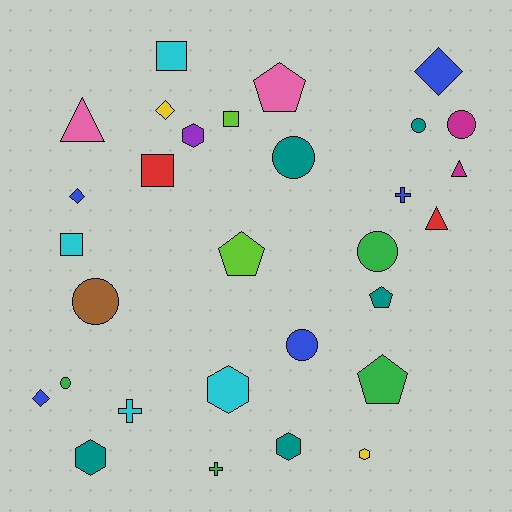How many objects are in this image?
There are 30 objects.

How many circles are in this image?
There are 7 circles.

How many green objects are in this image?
There are 4 green objects.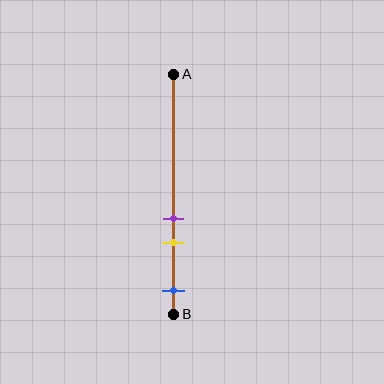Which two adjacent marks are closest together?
The purple and yellow marks are the closest adjacent pair.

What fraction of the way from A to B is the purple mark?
The purple mark is approximately 60% (0.6) of the way from A to B.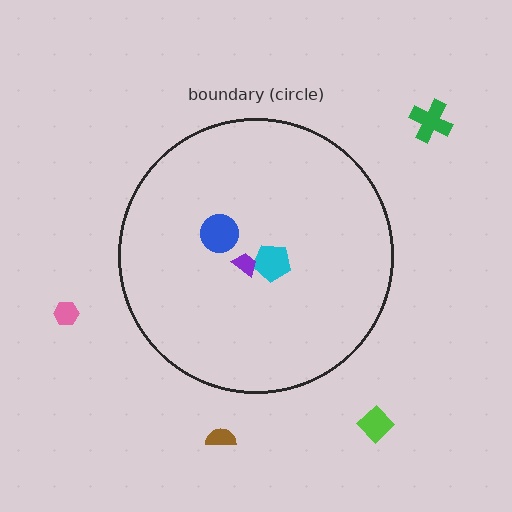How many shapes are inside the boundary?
3 inside, 4 outside.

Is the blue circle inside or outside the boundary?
Inside.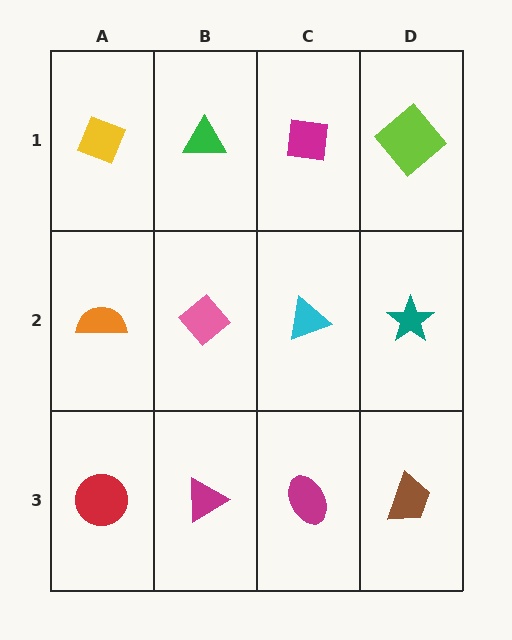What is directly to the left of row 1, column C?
A green triangle.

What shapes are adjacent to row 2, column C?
A magenta square (row 1, column C), a magenta ellipse (row 3, column C), a pink diamond (row 2, column B), a teal star (row 2, column D).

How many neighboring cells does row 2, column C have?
4.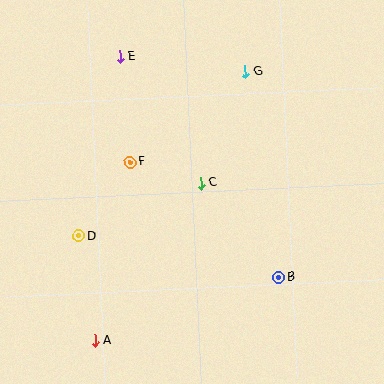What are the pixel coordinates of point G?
Point G is at (245, 72).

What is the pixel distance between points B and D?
The distance between B and D is 204 pixels.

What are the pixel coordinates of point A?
Point A is at (95, 340).